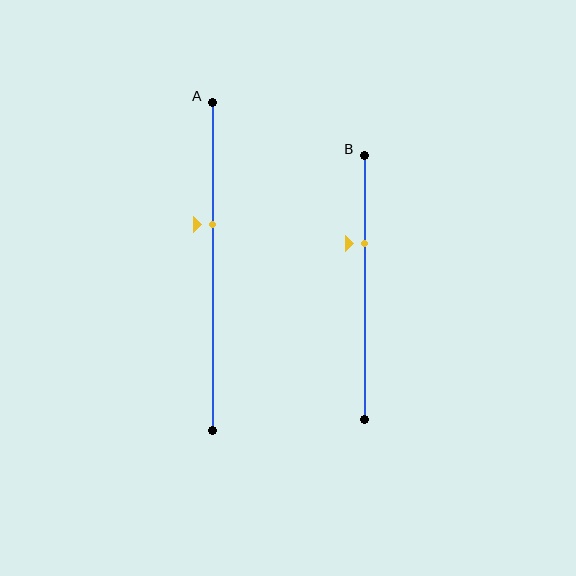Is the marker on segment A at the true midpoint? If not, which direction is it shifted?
No, the marker on segment A is shifted upward by about 13% of the segment length.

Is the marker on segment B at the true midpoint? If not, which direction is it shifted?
No, the marker on segment B is shifted upward by about 17% of the segment length.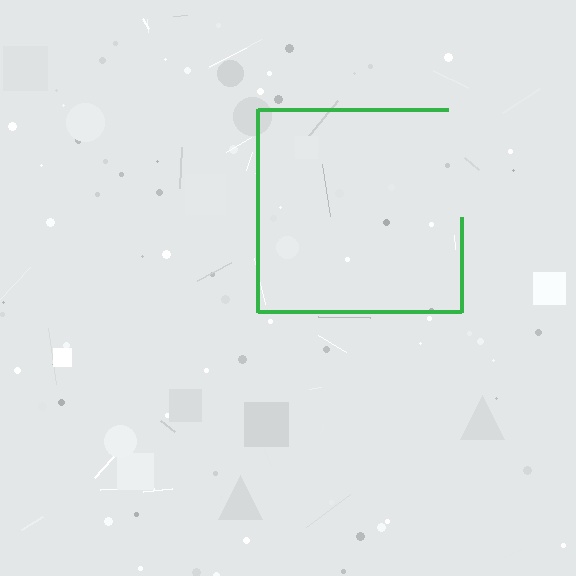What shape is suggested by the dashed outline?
The dashed outline suggests a square.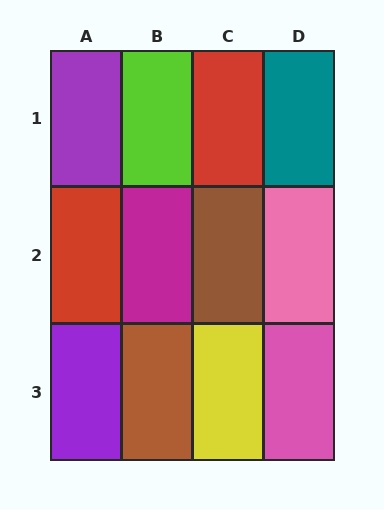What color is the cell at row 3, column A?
Purple.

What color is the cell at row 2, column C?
Brown.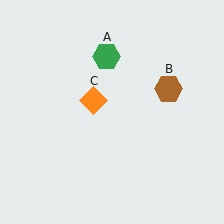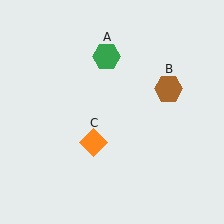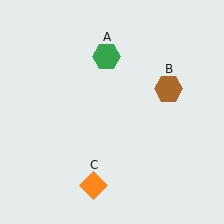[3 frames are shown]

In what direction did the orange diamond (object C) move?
The orange diamond (object C) moved down.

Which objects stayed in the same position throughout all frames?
Green hexagon (object A) and brown hexagon (object B) remained stationary.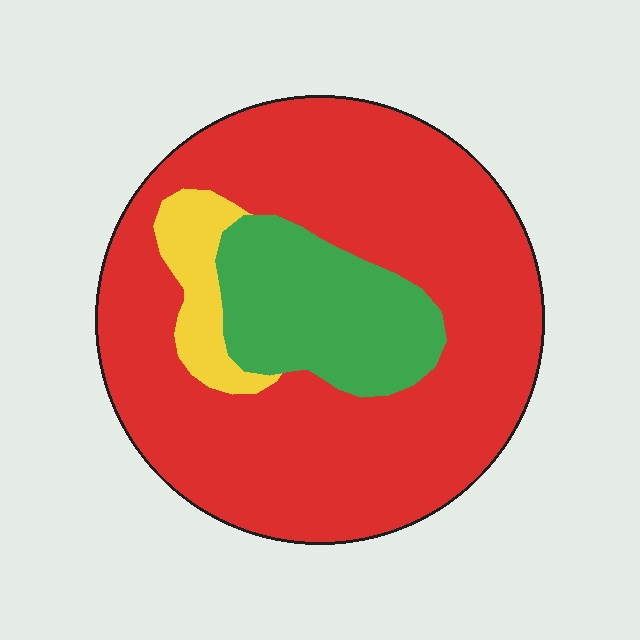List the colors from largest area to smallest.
From largest to smallest: red, green, yellow.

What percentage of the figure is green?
Green takes up about one fifth (1/5) of the figure.